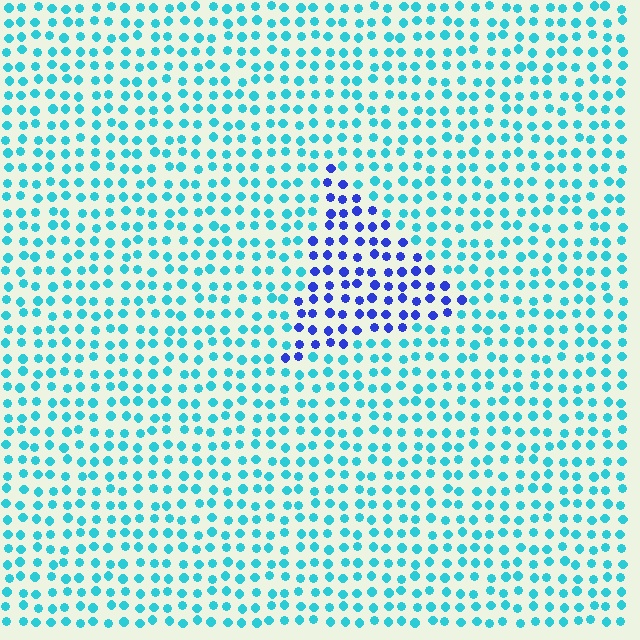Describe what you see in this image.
The image is filled with small cyan elements in a uniform arrangement. A triangle-shaped region is visible where the elements are tinted to a slightly different hue, forming a subtle color boundary.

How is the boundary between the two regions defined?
The boundary is defined purely by a slight shift in hue (about 51 degrees). Spacing, size, and orientation are identical on both sides.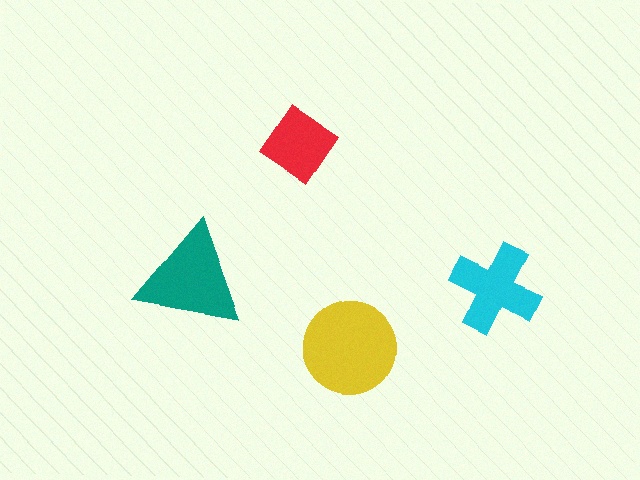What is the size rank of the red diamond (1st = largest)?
4th.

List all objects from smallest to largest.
The red diamond, the cyan cross, the teal triangle, the yellow circle.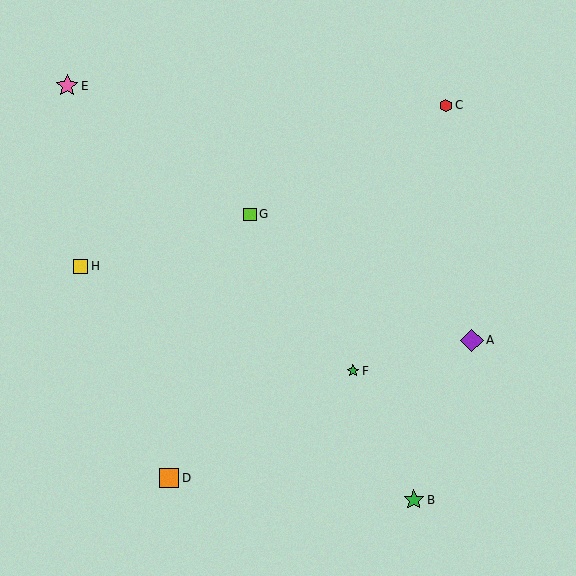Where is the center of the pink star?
The center of the pink star is at (67, 86).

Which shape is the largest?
The purple diamond (labeled A) is the largest.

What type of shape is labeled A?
Shape A is a purple diamond.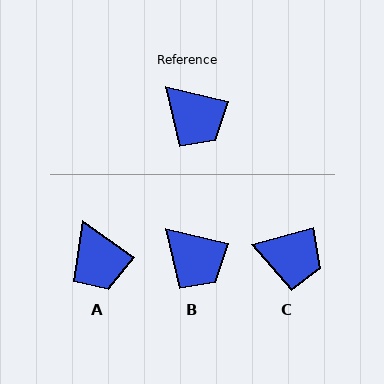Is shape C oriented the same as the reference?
No, it is off by about 28 degrees.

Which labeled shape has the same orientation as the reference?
B.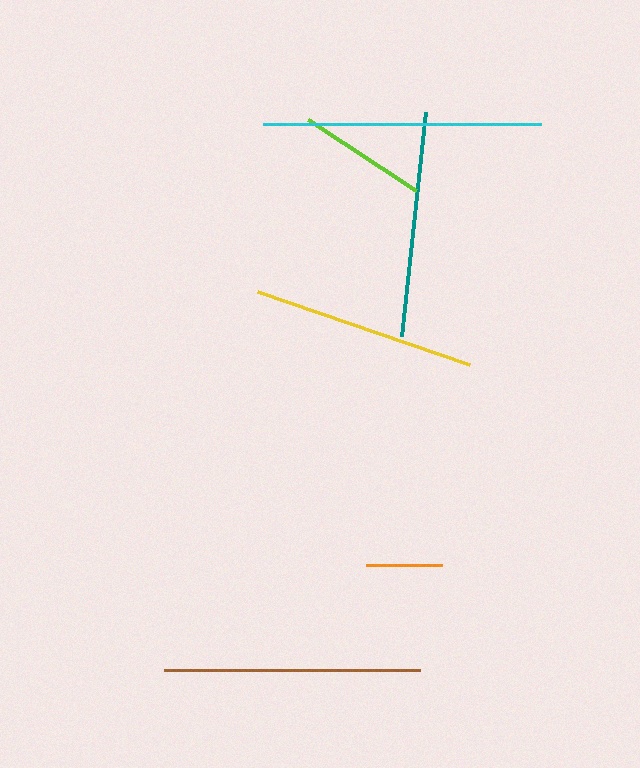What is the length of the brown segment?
The brown segment is approximately 256 pixels long.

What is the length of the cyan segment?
The cyan segment is approximately 279 pixels long.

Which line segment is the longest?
The cyan line is the longest at approximately 279 pixels.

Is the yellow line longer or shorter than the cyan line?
The cyan line is longer than the yellow line.